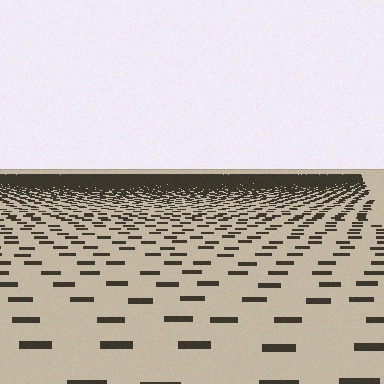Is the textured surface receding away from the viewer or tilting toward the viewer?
The surface is receding away from the viewer. Texture elements get smaller and denser toward the top.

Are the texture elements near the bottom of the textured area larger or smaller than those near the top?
Larger. Near the bottom, elements are closer to the viewer and appear at a bigger on-screen size.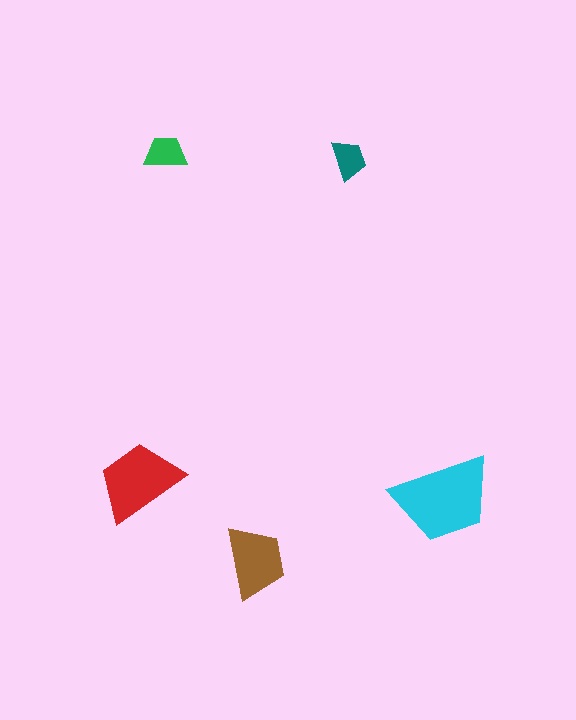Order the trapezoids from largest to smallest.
the cyan one, the red one, the brown one, the green one, the teal one.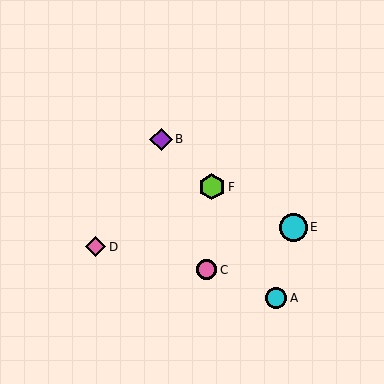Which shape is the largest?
The cyan circle (labeled E) is the largest.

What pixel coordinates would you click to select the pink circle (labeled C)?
Click at (207, 270) to select the pink circle C.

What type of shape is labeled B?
Shape B is a purple diamond.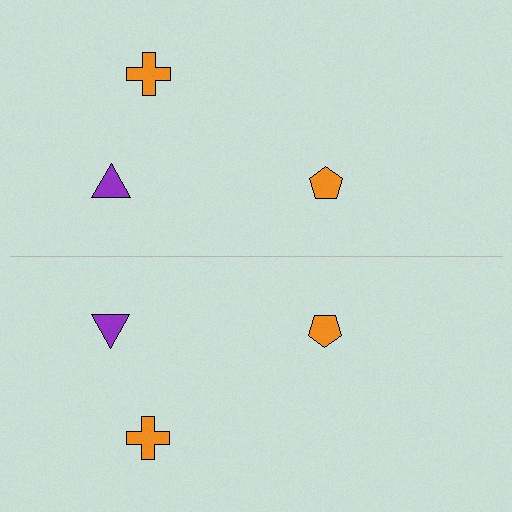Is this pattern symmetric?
Yes, this pattern has bilateral (reflection) symmetry.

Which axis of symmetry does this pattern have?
The pattern has a horizontal axis of symmetry running through the center of the image.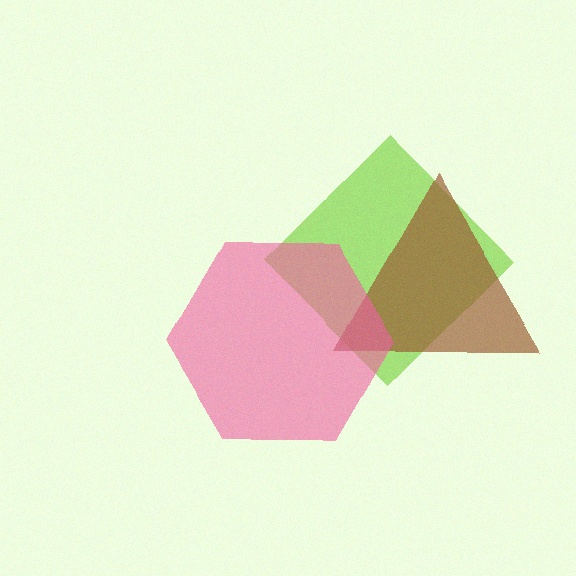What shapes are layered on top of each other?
The layered shapes are: a lime diamond, a brown triangle, a pink hexagon.